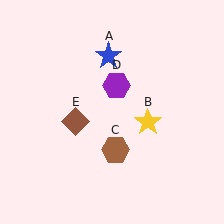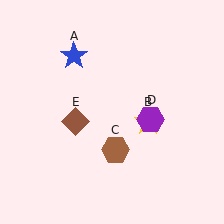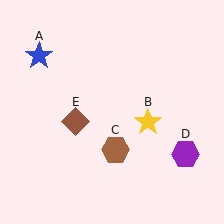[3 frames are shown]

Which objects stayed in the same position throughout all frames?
Yellow star (object B) and brown hexagon (object C) and brown diamond (object E) remained stationary.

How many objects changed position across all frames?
2 objects changed position: blue star (object A), purple hexagon (object D).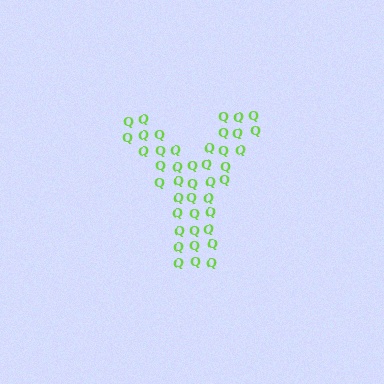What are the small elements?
The small elements are letter Q's.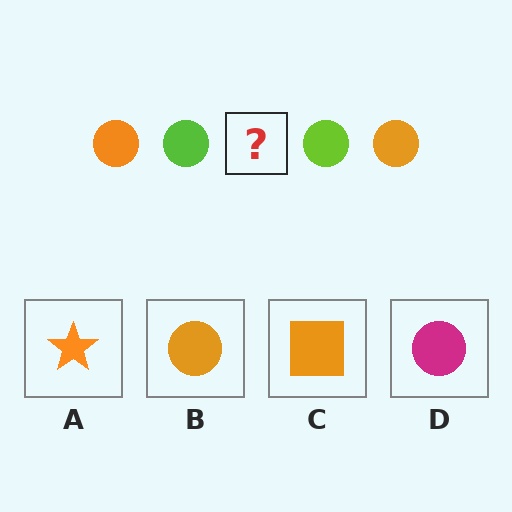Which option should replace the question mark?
Option B.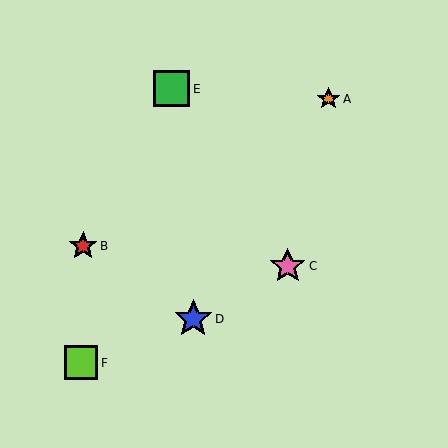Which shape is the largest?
The blue star (labeled D) is the largest.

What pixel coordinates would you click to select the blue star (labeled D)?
Click at (193, 319) to select the blue star D.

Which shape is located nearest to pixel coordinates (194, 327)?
The blue star (labeled D) at (193, 319) is nearest to that location.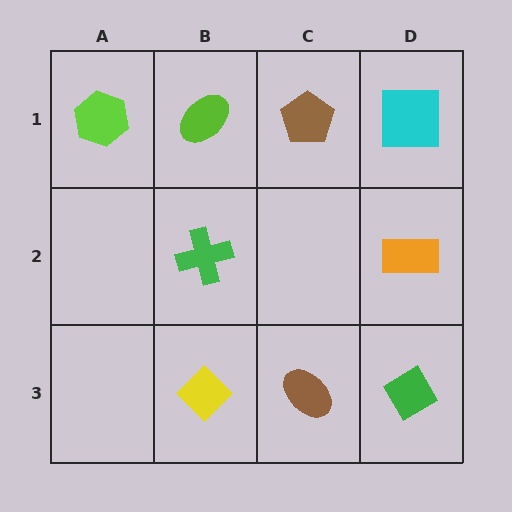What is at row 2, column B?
A green cross.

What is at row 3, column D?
A green diamond.